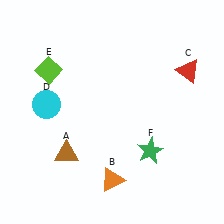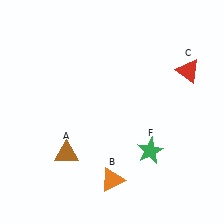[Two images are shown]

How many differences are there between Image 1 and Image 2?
There are 2 differences between the two images.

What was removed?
The lime diamond (E), the cyan circle (D) were removed in Image 2.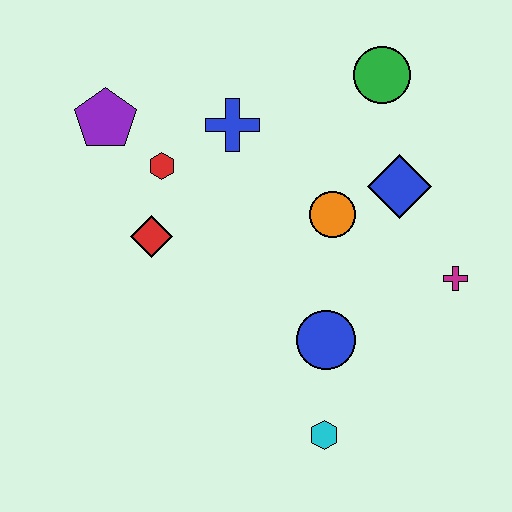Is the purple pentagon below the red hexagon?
No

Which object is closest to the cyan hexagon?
The blue circle is closest to the cyan hexagon.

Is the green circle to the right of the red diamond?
Yes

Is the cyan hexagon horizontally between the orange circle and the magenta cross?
No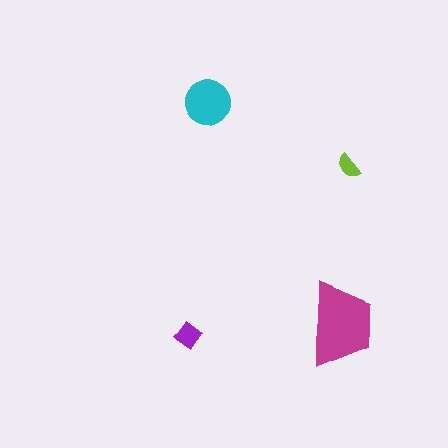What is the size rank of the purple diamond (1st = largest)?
3rd.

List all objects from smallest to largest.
The lime semicircle, the purple diamond, the cyan circle, the magenta trapezoid.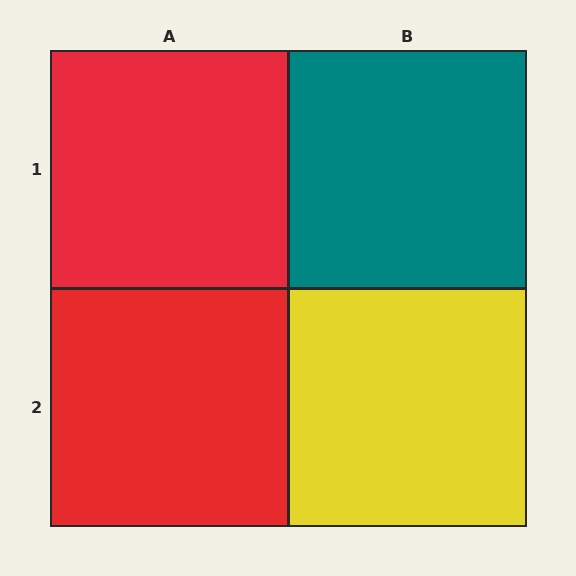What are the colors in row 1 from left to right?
Red, teal.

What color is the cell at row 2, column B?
Yellow.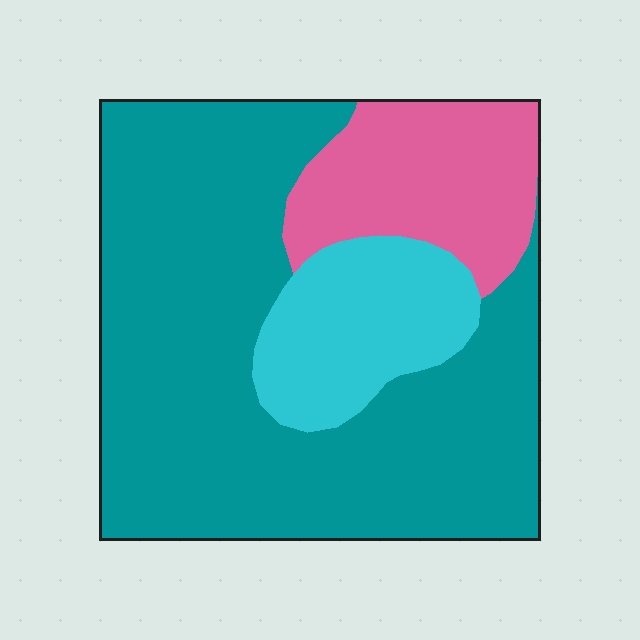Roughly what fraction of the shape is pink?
Pink covers 18% of the shape.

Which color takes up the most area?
Teal, at roughly 65%.